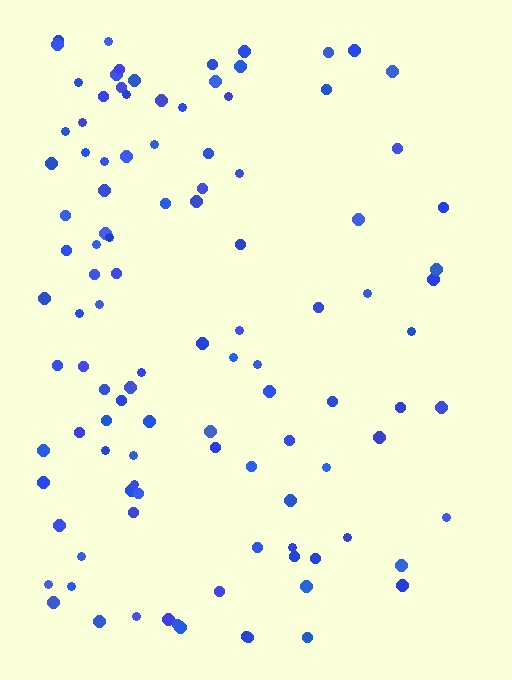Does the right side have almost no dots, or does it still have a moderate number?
Still a moderate number, just noticeably fewer than the left.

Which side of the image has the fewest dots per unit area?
The right.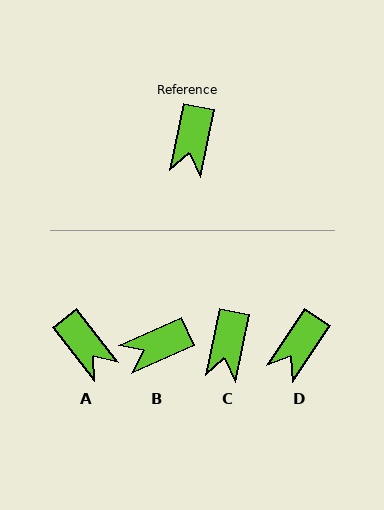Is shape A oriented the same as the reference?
No, it is off by about 50 degrees.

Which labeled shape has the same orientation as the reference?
C.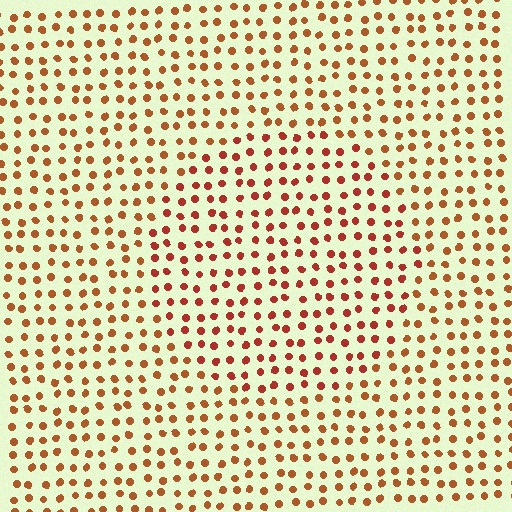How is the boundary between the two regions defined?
The boundary is defined purely by a slight shift in hue (about 19 degrees). Spacing, size, and orientation are identical on both sides.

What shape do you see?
I see a circle.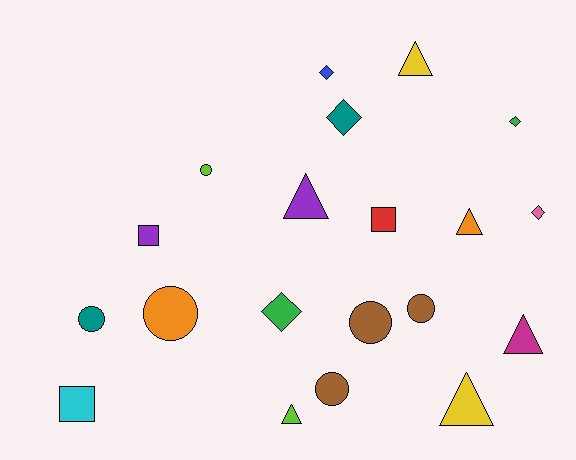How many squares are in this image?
There are 3 squares.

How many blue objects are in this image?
There is 1 blue object.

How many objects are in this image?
There are 20 objects.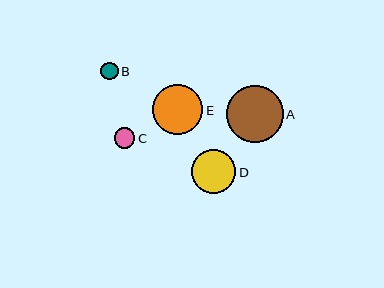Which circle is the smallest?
Circle B is the smallest with a size of approximately 17 pixels.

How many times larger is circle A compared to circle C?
Circle A is approximately 2.7 times the size of circle C.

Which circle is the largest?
Circle A is the largest with a size of approximately 57 pixels.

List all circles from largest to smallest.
From largest to smallest: A, E, D, C, B.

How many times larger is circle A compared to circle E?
Circle A is approximately 1.1 times the size of circle E.